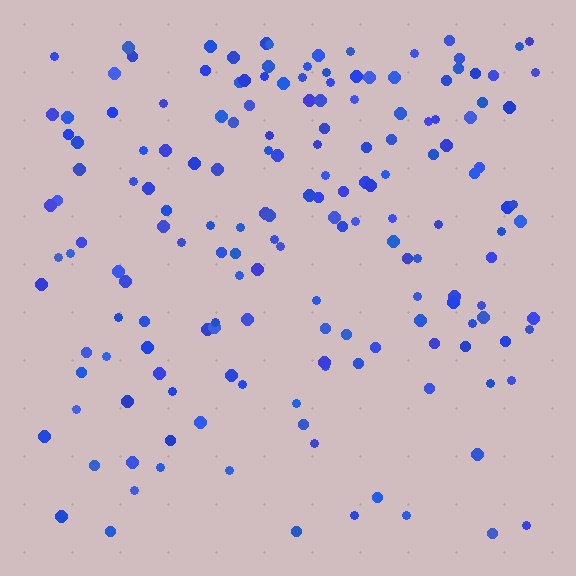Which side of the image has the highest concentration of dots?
The top.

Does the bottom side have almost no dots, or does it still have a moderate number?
Still a moderate number, just noticeably fewer than the top.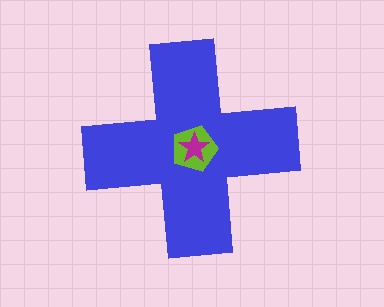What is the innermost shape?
The magenta star.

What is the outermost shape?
The blue cross.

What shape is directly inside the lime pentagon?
The magenta star.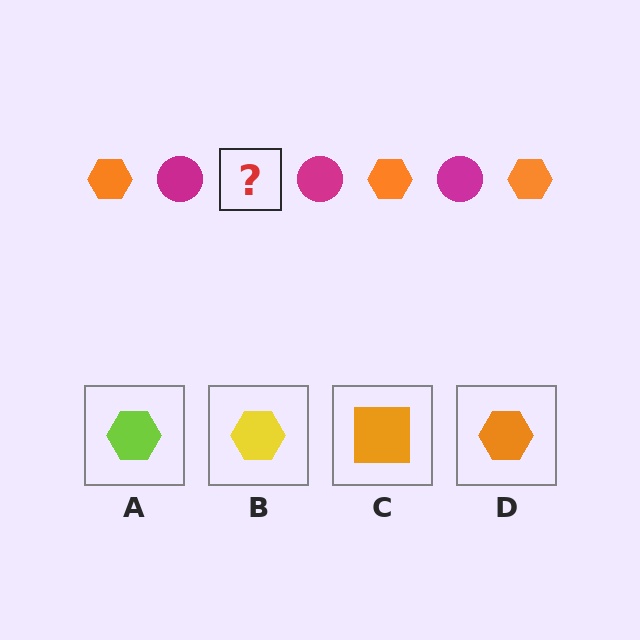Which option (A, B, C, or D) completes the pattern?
D.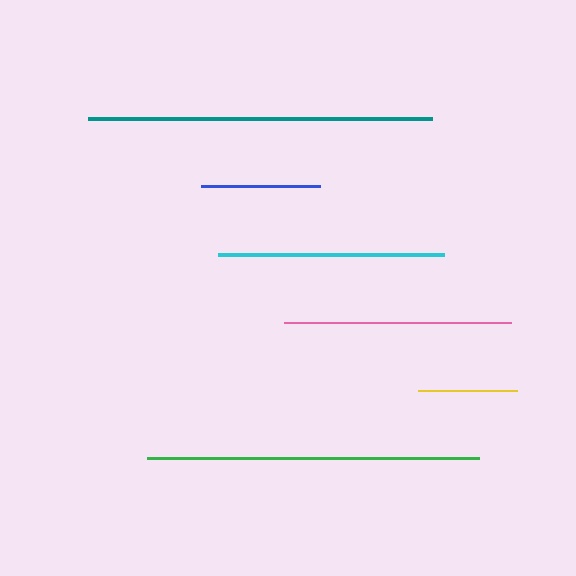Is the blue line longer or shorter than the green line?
The green line is longer than the blue line.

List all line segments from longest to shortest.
From longest to shortest: teal, green, pink, cyan, blue, yellow.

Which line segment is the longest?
The teal line is the longest at approximately 344 pixels.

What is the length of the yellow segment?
The yellow segment is approximately 99 pixels long.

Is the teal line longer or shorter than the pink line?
The teal line is longer than the pink line.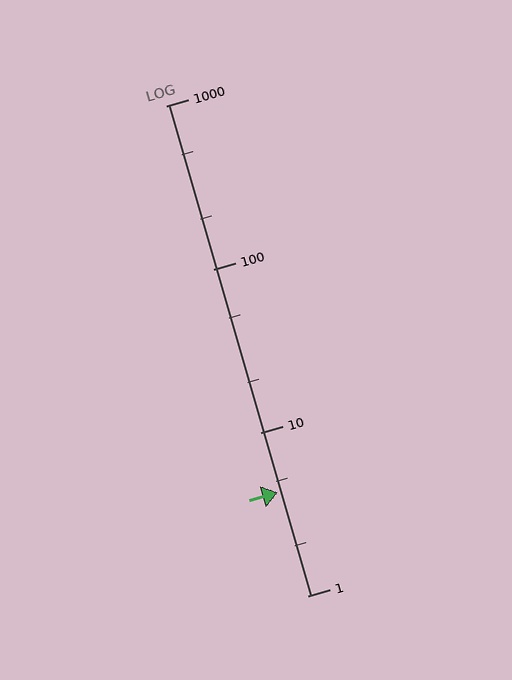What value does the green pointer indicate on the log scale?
The pointer indicates approximately 4.3.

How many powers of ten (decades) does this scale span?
The scale spans 3 decades, from 1 to 1000.